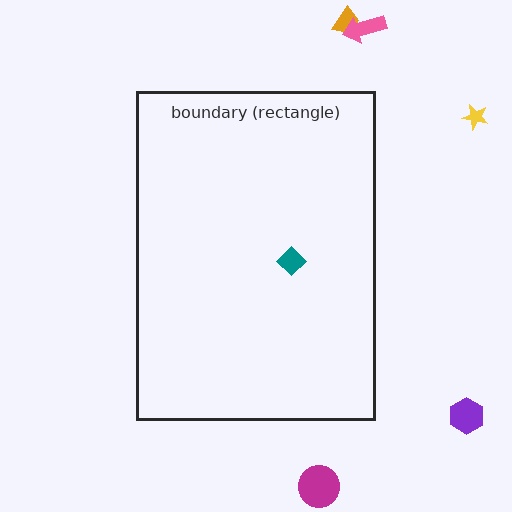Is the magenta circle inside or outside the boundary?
Outside.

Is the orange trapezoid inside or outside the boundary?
Outside.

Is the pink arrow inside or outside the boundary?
Outside.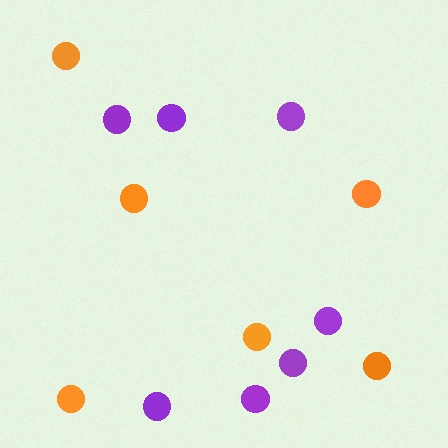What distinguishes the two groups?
There are 2 groups: one group of purple circles (7) and one group of orange circles (6).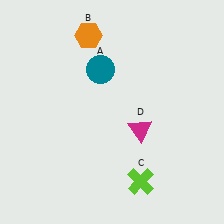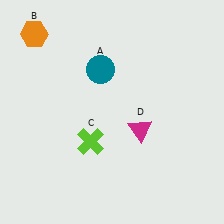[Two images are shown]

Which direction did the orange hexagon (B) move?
The orange hexagon (B) moved left.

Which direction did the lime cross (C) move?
The lime cross (C) moved left.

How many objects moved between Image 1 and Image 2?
2 objects moved between the two images.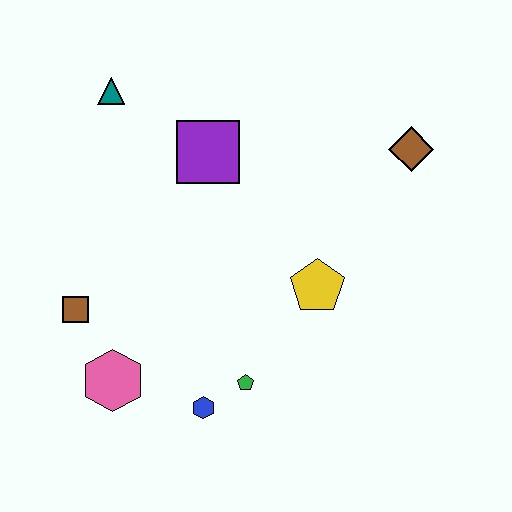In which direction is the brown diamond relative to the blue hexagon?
The brown diamond is above the blue hexagon.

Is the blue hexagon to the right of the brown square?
Yes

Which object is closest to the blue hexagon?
The green pentagon is closest to the blue hexagon.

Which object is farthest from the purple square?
The blue hexagon is farthest from the purple square.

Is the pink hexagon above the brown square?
No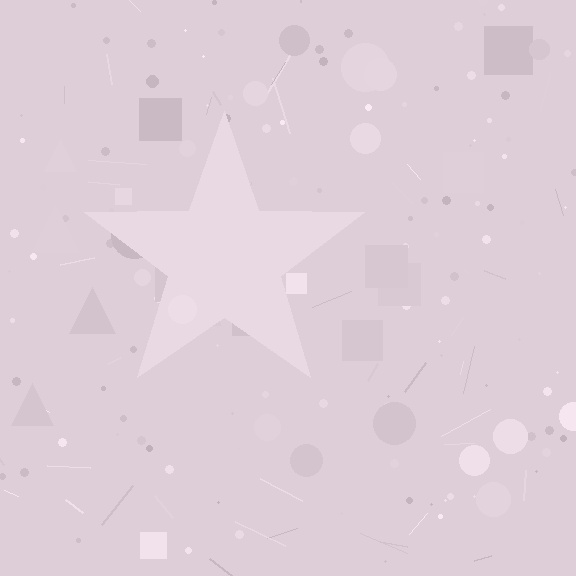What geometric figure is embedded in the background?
A star is embedded in the background.